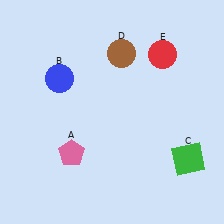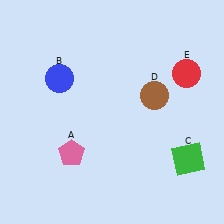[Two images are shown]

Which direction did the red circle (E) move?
The red circle (E) moved right.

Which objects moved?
The objects that moved are: the brown circle (D), the red circle (E).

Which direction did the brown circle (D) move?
The brown circle (D) moved down.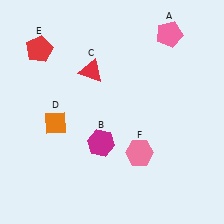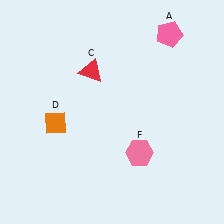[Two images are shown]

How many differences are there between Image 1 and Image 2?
There are 2 differences between the two images.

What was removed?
The red pentagon (E), the magenta hexagon (B) were removed in Image 2.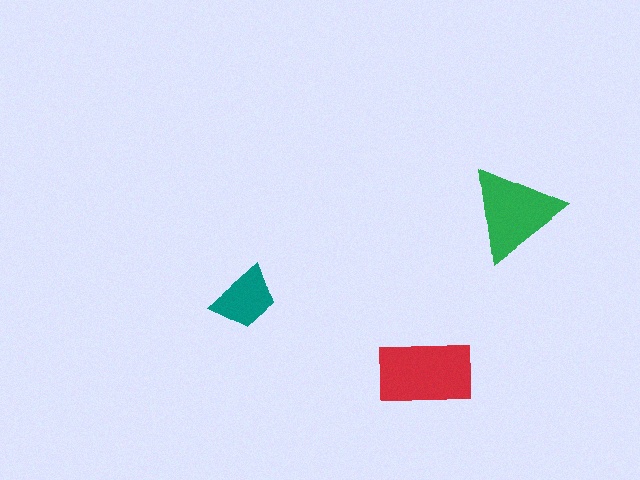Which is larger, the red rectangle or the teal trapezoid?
The red rectangle.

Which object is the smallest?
The teal trapezoid.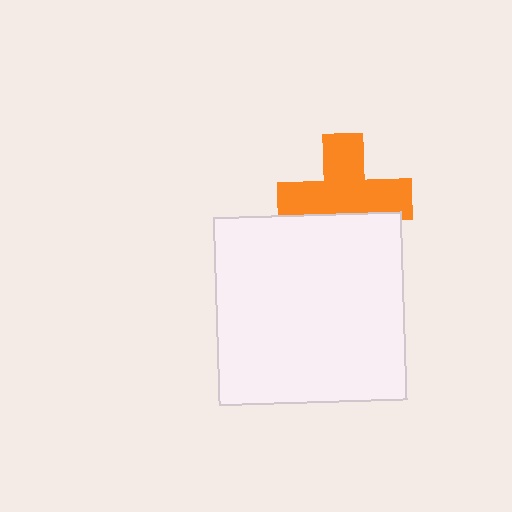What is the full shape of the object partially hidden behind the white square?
The partially hidden object is an orange cross.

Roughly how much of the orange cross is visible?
Most of it is visible (roughly 67%).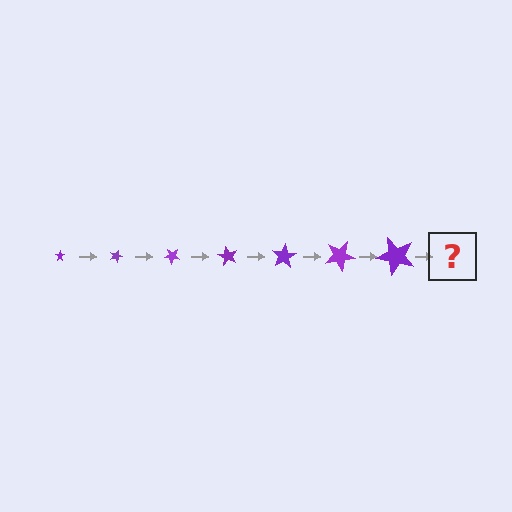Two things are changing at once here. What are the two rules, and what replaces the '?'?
The two rules are that the star grows larger each step and it rotates 20 degrees each step. The '?' should be a star, larger than the previous one and rotated 140 degrees from the start.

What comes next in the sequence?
The next element should be a star, larger than the previous one and rotated 140 degrees from the start.